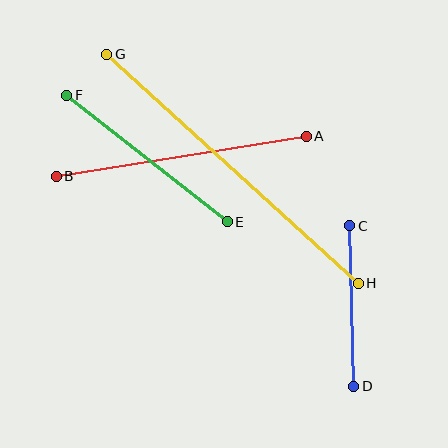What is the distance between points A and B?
The distance is approximately 253 pixels.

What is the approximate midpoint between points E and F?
The midpoint is at approximately (147, 159) pixels.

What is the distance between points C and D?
The distance is approximately 161 pixels.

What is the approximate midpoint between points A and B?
The midpoint is at approximately (181, 156) pixels.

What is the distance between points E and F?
The distance is approximately 204 pixels.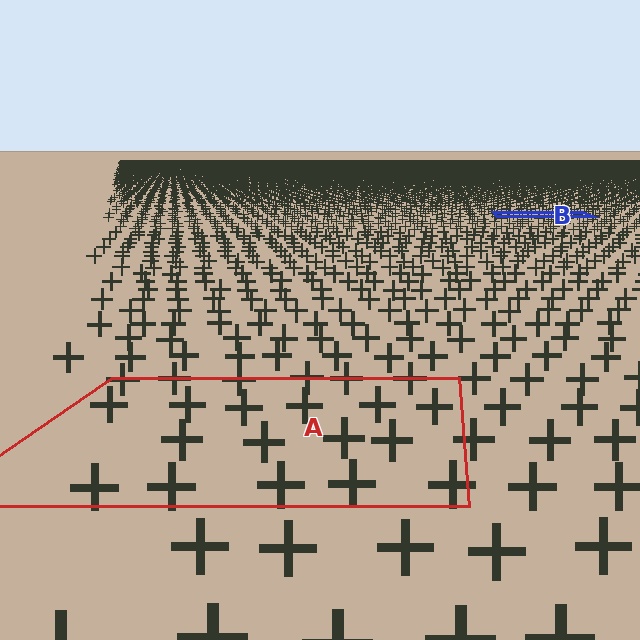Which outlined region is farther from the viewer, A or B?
Region B is farther from the viewer — the texture elements inside it appear smaller and more densely packed.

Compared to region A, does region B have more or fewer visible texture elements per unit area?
Region B has more texture elements per unit area — they are packed more densely because it is farther away.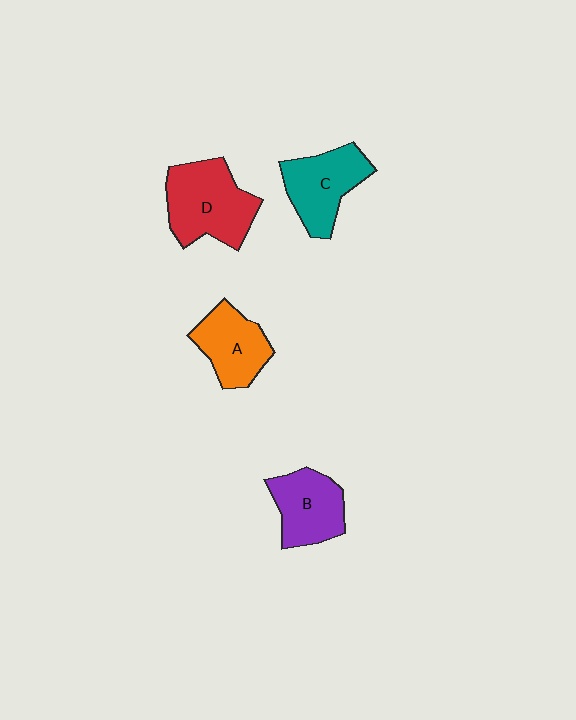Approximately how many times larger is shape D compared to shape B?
Approximately 1.3 times.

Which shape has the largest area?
Shape D (red).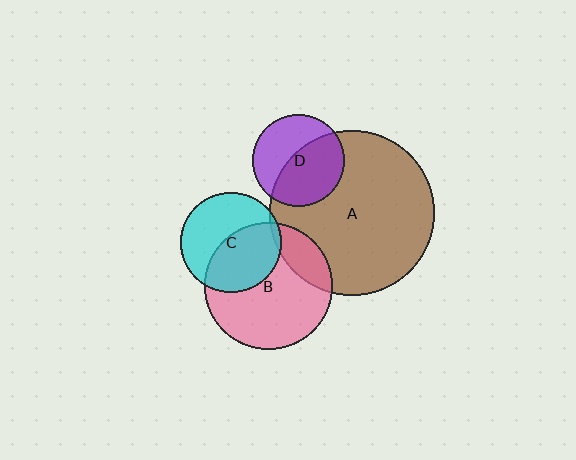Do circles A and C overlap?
Yes.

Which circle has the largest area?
Circle A (brown).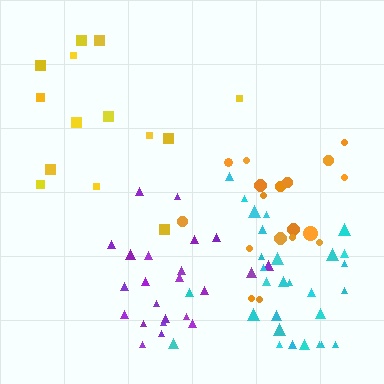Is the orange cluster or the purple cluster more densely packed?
Purple.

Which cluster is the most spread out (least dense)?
Yellow.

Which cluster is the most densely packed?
Purple.